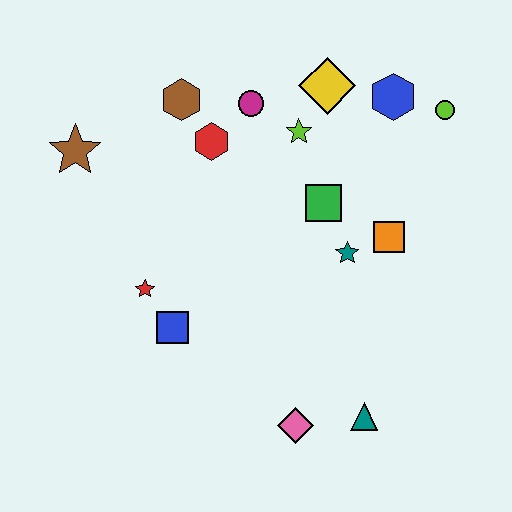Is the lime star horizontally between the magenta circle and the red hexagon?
No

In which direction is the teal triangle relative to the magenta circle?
The teal triangle is below the magenta circle.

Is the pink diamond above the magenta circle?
No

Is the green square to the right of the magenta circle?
Yes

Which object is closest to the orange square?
The teal star is closest to the orange square.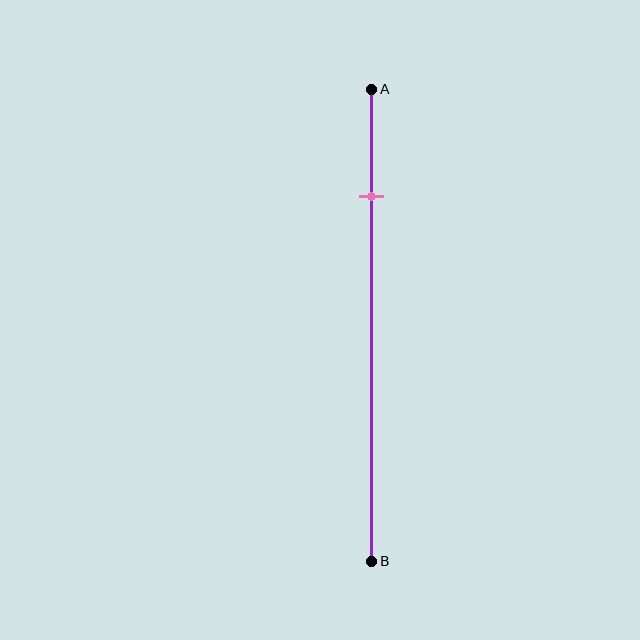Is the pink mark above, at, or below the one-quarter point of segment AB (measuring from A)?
The pink mark is approximately at the one-quarter point of segment AB.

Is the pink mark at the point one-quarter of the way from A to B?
Yes, the mark is approximately at the one-quarter point.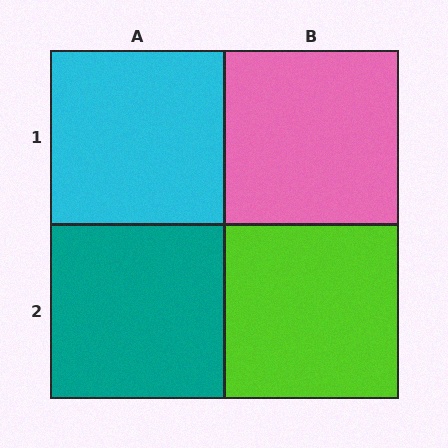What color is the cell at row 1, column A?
Cyan.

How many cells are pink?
1 cell is pink.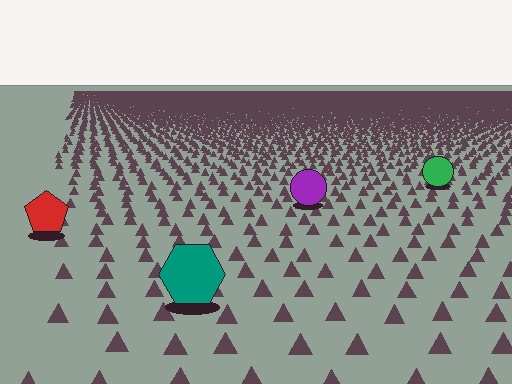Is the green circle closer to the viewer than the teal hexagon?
No. The teal hexagon is closer — you can tell from the texture gradient: the ground texture is coarser near it.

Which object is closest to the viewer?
The teal hexagon is closest. The texture marks near it are larger and more spread out.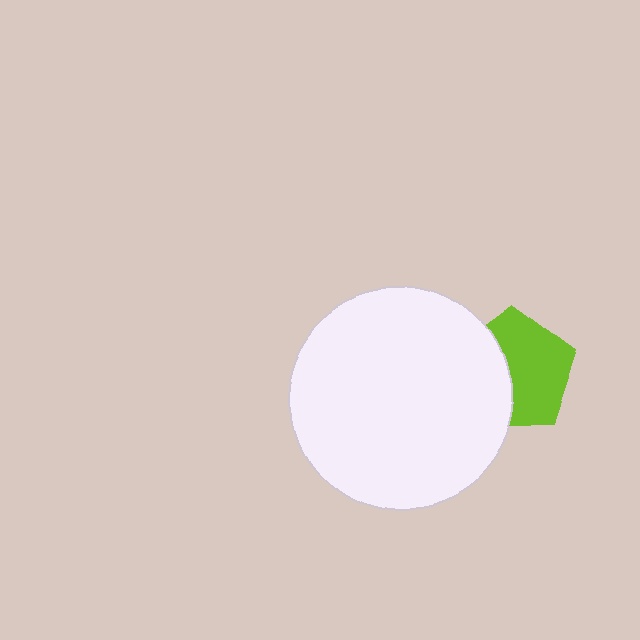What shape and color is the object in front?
The object in front is a white circle.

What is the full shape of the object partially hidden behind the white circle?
The partially hidden object is a lime pentagon.